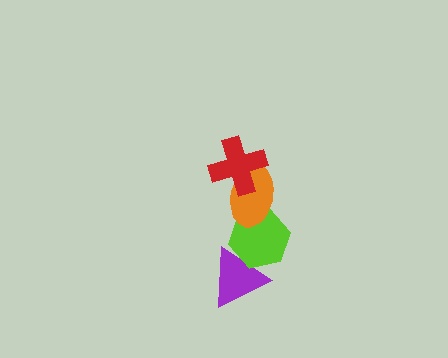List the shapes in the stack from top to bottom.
From top to bottom: the red cross, the orange ellipse, the lime hexagon, the purple triangle.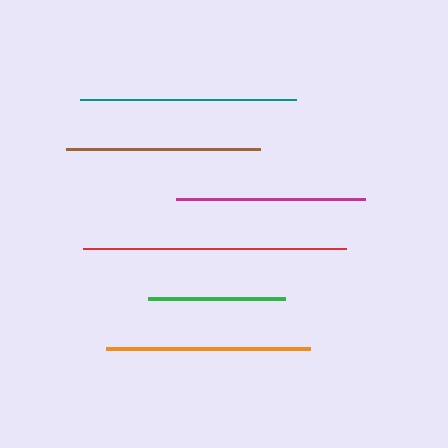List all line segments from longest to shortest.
From longest to shortest: red, teal, orange, brown, magenta, green.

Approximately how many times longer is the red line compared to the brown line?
The red line is approximately 1.4 times the length of the brown line.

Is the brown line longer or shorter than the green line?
The brown line is longer than the green line.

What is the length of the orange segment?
The orange segment is approximately 204 pixels long.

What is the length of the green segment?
The green segment is approximately 137 pixels long.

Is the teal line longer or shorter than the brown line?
The teal line is longer than the brown line.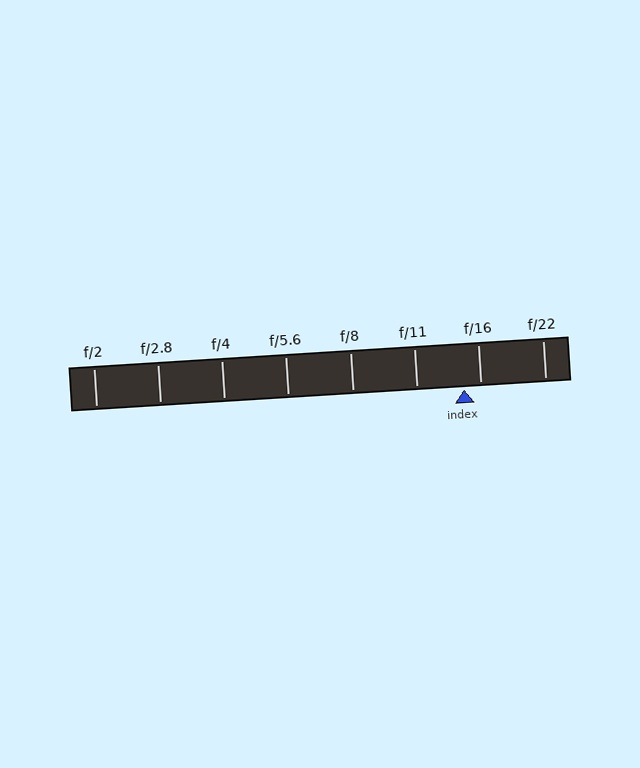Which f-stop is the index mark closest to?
The index mark is closest to f/16.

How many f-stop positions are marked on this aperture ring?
There are 8 f-stop positions marked.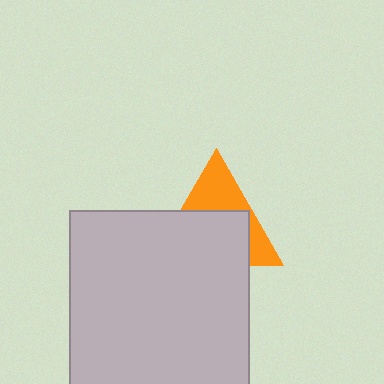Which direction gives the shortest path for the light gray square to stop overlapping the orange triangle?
Moving down gives the shortest separation.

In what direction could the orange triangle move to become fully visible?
The orange triangle could move up. That would shift it out from behind the light gray square entirely.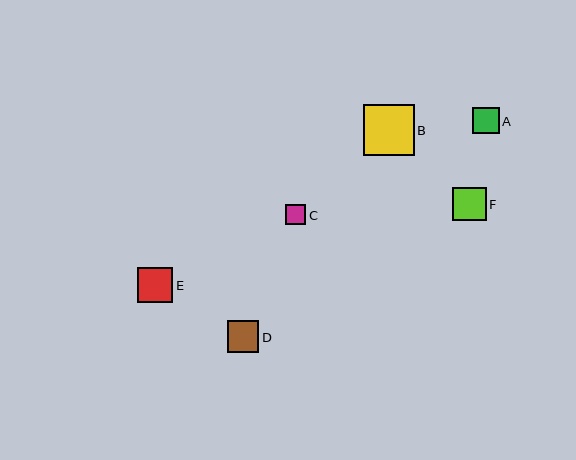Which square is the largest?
Square B is the largest with a size of approximately 51 pixels.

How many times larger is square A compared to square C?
Square A is approximately 1.4 times the size of square C.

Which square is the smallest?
Square C is the smallest with a size of approximately 20 pixels.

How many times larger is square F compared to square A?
Square F is approximately 1.2 times the size of square A.